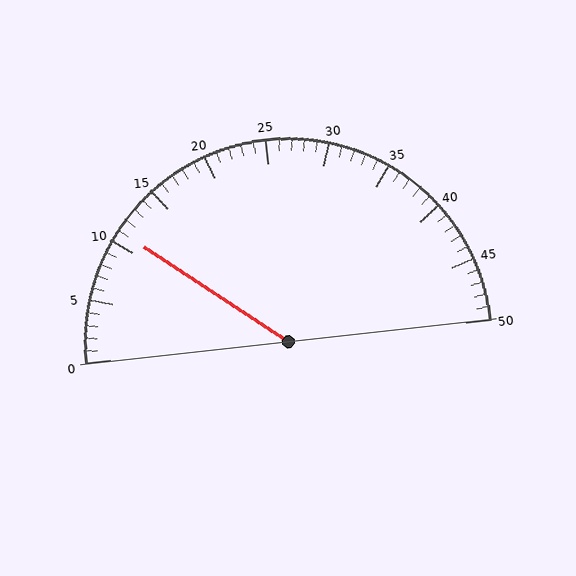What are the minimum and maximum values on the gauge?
The gauge ranges from 0 to 50.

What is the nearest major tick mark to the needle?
The nearest major tick mark is 10.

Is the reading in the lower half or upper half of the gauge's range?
The reading is in the lower half of the range (0 to 50).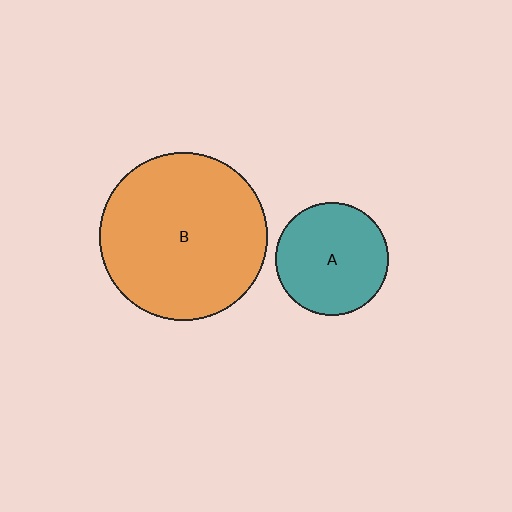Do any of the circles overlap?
No, none of the circles overlap.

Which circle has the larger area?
Circle B (orange).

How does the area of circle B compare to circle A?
Approximately 2.2 times.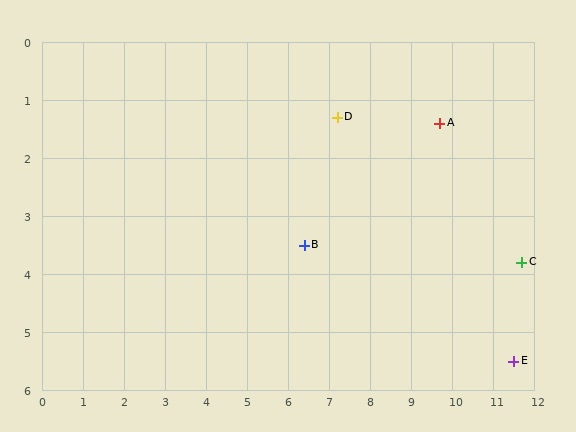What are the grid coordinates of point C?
Point C is at approximately (11.7, 3.8).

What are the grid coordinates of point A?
Point A is at approximately (9.7, 1.4).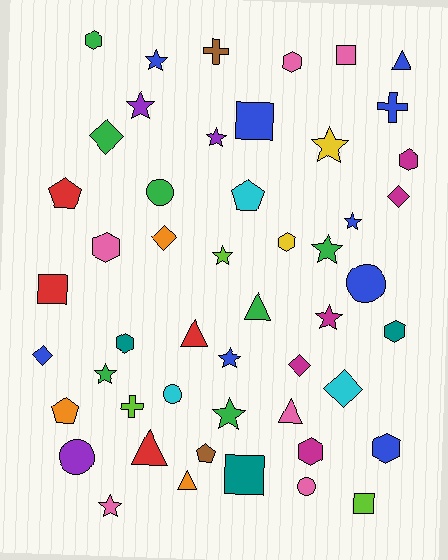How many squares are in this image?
There are 5 squares.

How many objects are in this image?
There are 50 objects.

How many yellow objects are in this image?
There are 2 yellow objects.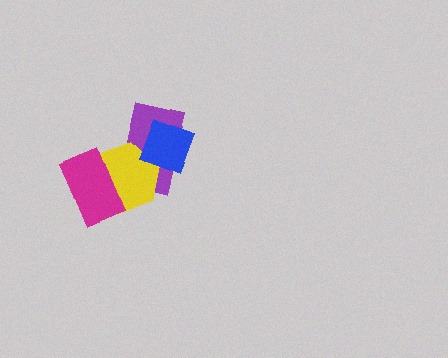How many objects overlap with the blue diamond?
2 objects overlap with the blue diamond.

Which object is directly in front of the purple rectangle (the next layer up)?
The yellow hexagon is directly in front of the purple rectangle.